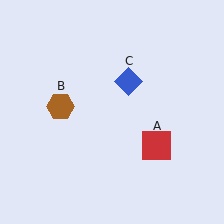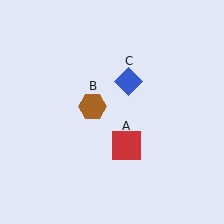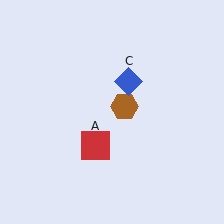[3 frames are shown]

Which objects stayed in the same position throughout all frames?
Blue diamond (object C) remained stationary.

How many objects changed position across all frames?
2 objects changed position: red square (object A), brown hexagon (object B).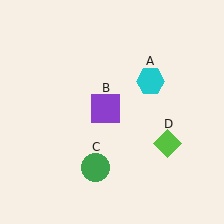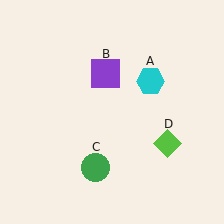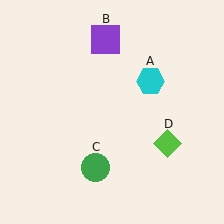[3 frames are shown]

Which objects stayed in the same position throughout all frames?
Cyan hexagon (object A) and green circle (object C) and lime diamond (object D) remained stationary.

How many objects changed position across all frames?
1 object changed position: purple square (object B).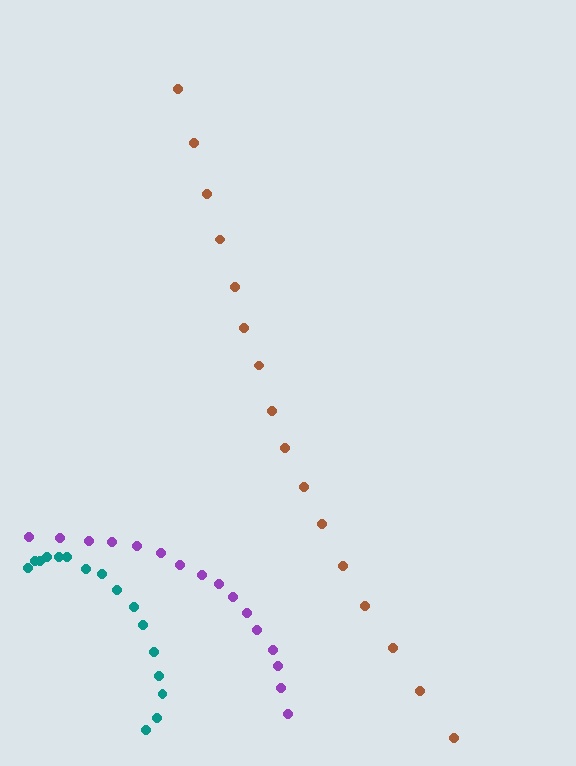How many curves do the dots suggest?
There are 3 distinct paths.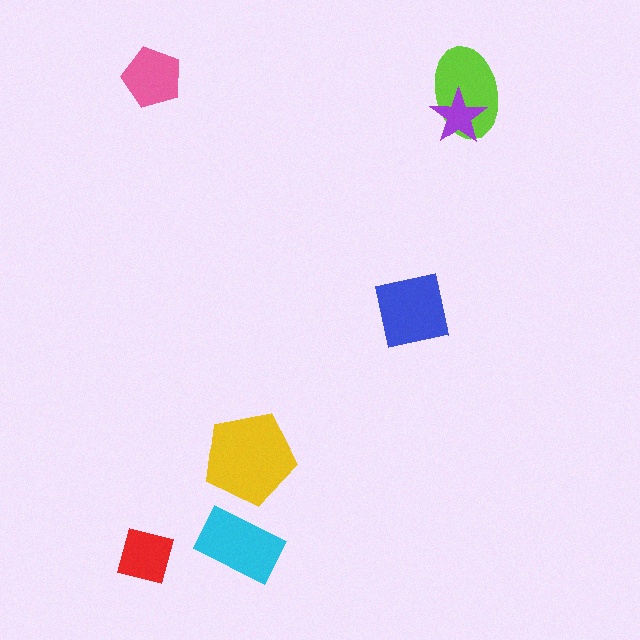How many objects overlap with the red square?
0 objects overlap with the red square.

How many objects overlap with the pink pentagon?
0 objects overlap with the pink pentagon.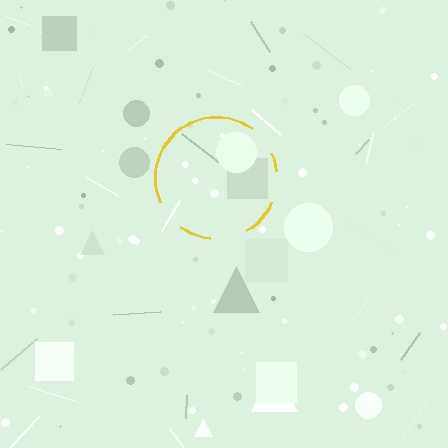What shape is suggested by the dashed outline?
The dashed outline suggests a circle.